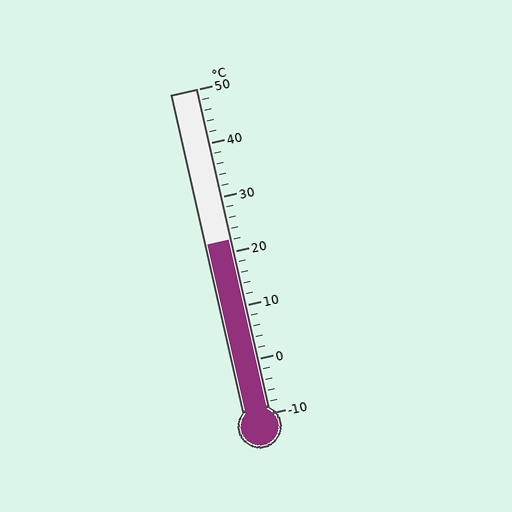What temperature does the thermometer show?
The thermometer shows approximately 22°C.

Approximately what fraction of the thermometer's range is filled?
The thermometer is filled to approximately 55% of its range.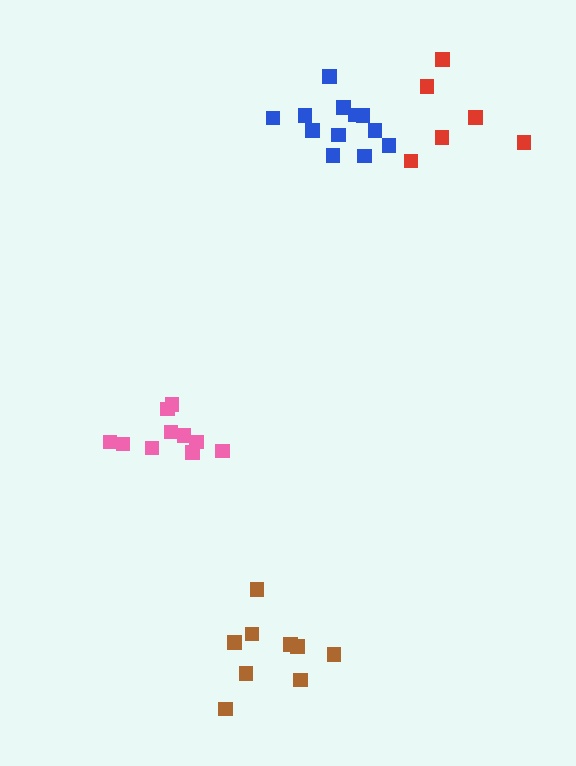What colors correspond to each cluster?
The clusters are colored: red, blue, pink, brown.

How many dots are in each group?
Group 1: 6 dots, Group 2: 12 dots, Group 3: 10 dots, Group 4: 9 dots (37 total).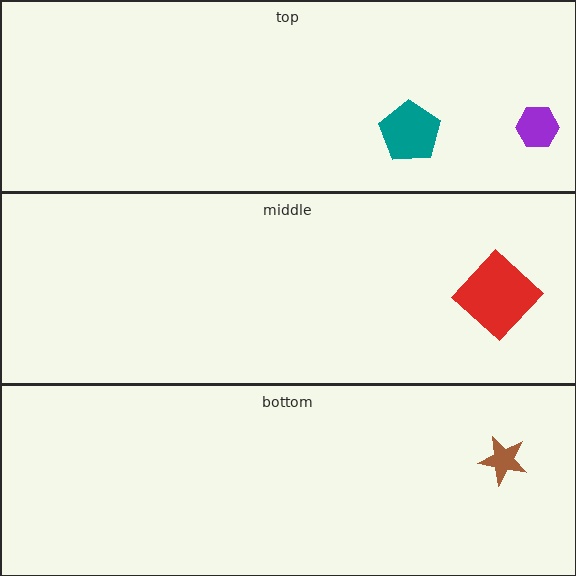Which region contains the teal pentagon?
The top region.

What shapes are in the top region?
The teal pentagon, the purple hexagon.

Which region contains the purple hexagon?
The top region.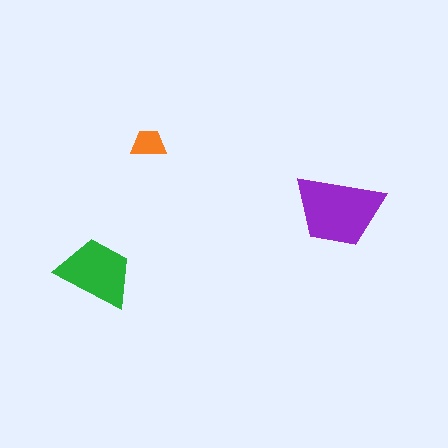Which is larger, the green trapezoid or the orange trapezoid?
The green one.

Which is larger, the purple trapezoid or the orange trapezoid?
The purple one.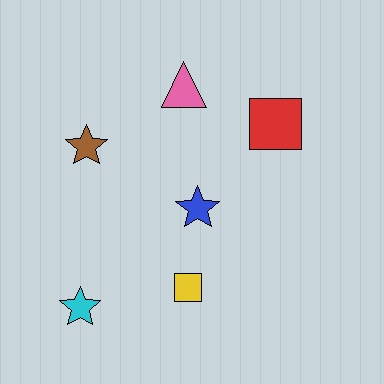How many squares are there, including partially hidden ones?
There are 2 squares.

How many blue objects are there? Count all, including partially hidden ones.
There is 1 blue object.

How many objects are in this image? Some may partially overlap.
There are 6 objects.